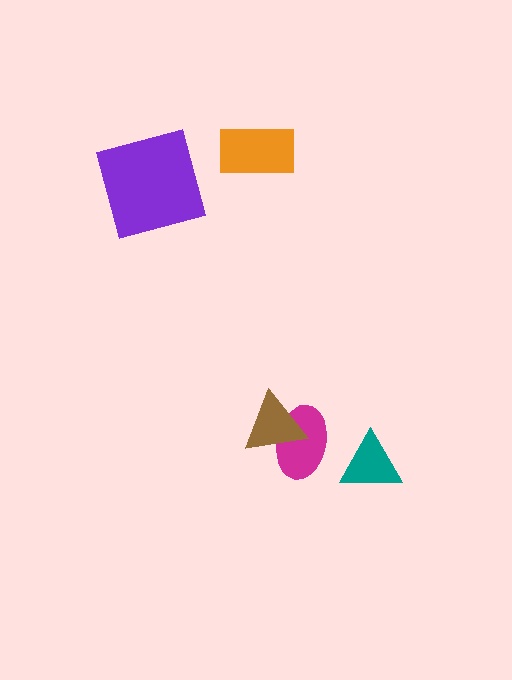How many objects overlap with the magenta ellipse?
1 object overlaps with the magenta ellipse.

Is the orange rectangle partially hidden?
No, no other shape covers it.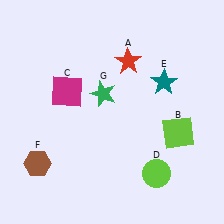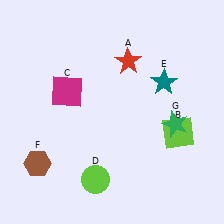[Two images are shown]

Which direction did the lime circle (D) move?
The lime circle (D) moved left.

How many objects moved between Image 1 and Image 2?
2 objects moved between the two images.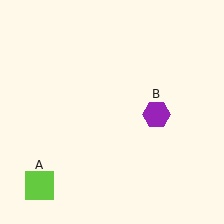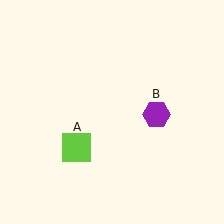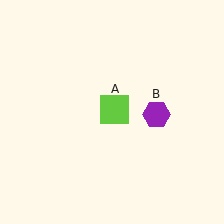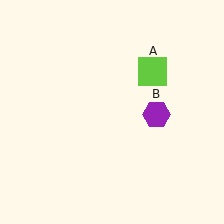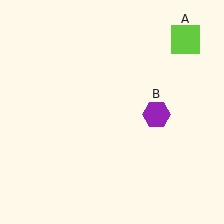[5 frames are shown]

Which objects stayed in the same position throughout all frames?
Purple hexagon (object B) remained stationary.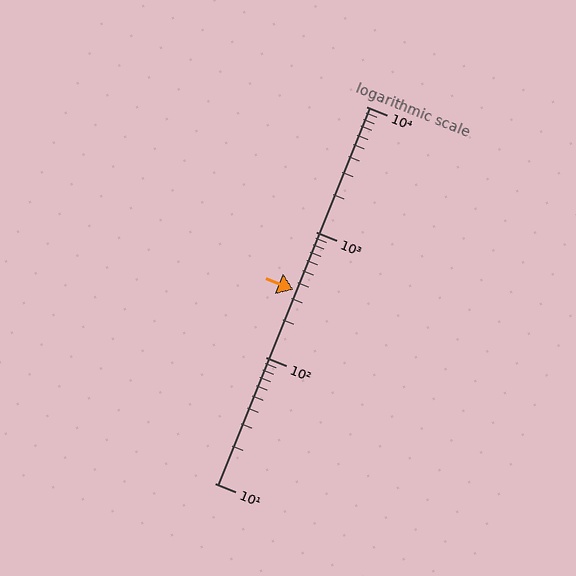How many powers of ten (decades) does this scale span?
The scale spans 3 decades, from 10 to 10000.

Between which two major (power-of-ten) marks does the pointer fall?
The pointer is between 100 and 1000.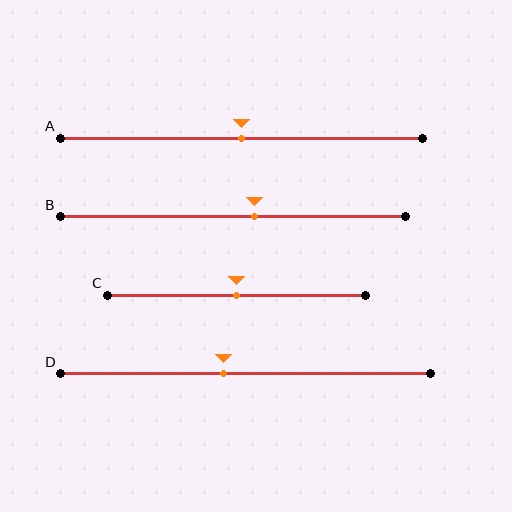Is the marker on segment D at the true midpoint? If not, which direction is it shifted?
No, the marker on segment D is shifted to the left by about 6% of the segment length.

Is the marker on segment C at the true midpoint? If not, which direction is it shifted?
Yes, the marker on segment C is at the true midpoint.